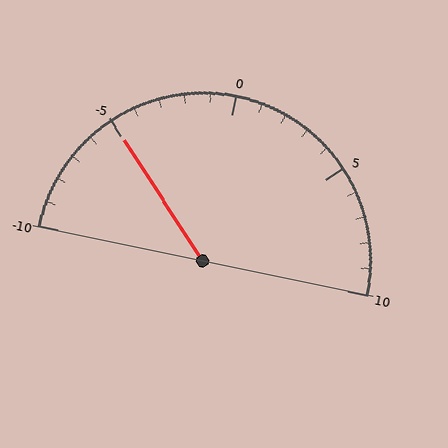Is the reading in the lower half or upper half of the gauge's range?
The reading is in the lower half of the range (-10 to 10).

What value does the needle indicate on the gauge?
The needle indicates approximately -5.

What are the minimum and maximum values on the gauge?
The gauge ranges from -10 to 10.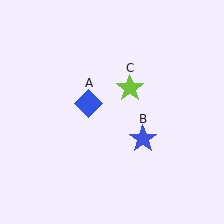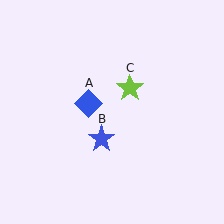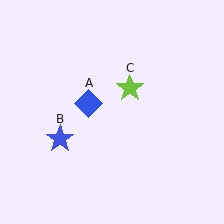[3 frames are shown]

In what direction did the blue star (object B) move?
The blue star (object B) moved left.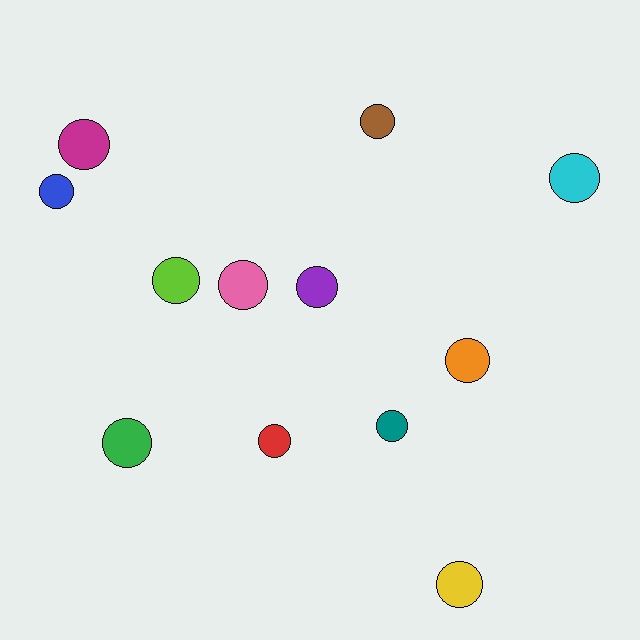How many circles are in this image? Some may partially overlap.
There are 12 circles.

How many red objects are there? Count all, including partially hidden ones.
There is 1 red object.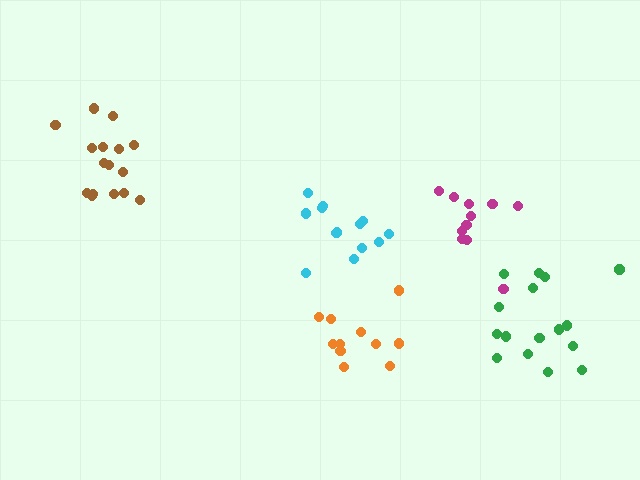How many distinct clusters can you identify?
There are 5 distinct clusters.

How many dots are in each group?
Group 1: 11 dots, Group 2: 16 dots, Group 3: 16 dots, Group 4: 11 dots, Group 5: 13 dots (67 total).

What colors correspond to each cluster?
The clusters are colored: magenta, brown, green, orange, cyan.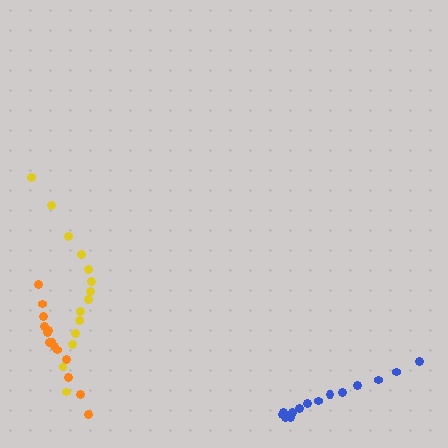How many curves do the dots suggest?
There are 3 distinct paths.